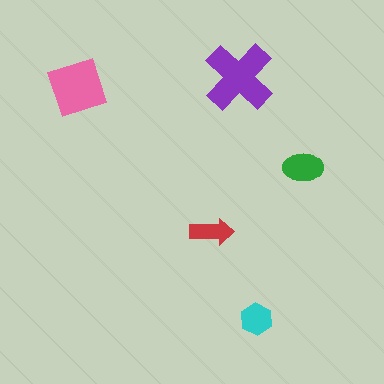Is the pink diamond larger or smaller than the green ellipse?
Larger.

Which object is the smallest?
The red arrow.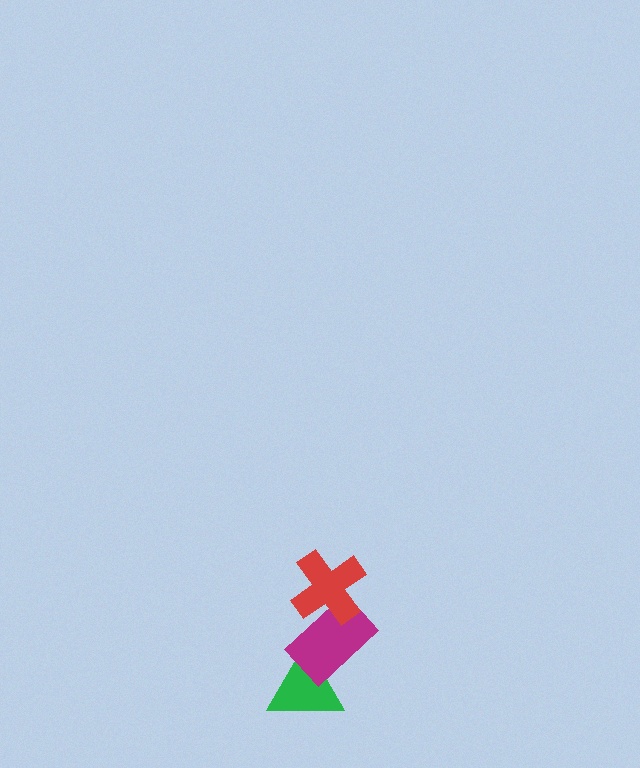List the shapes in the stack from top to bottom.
From top to bottom: the red cross, the magenta rectangle, the green triangle.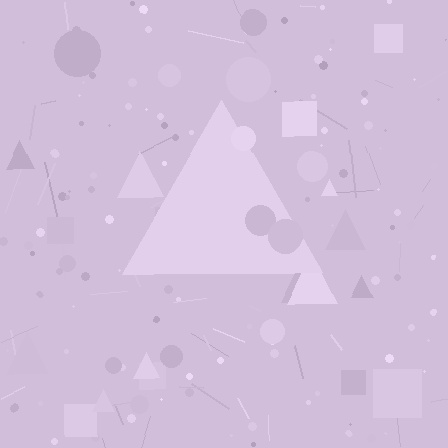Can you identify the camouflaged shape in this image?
The camouflaged shape is a triangle.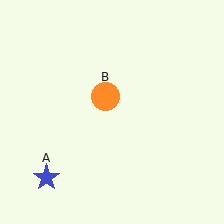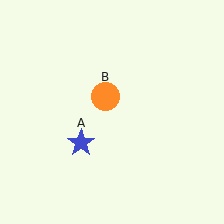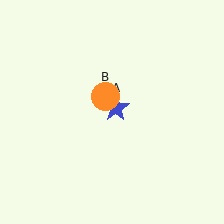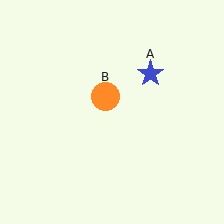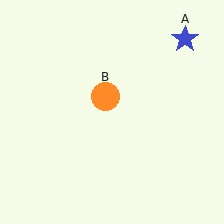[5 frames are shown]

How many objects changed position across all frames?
1 object changed position: blue star (object A).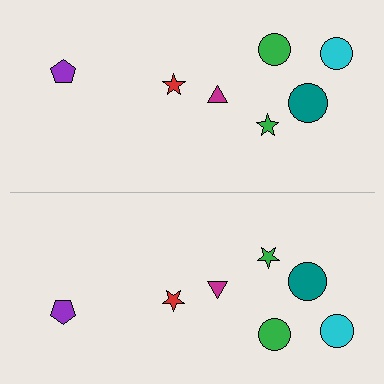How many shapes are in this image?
There are 14 shapes in this image.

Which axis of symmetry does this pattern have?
The pattern has a horizontal axis of symmetry running through the center of the image.